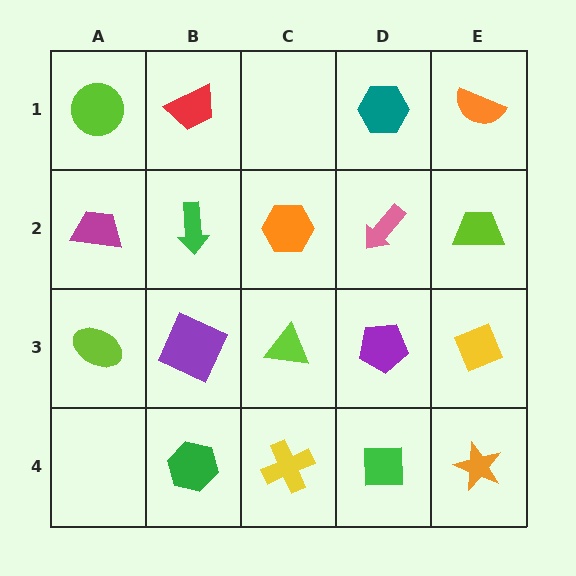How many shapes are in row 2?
5 shapes.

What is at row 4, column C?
A yellow cross.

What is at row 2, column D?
A pink arrow.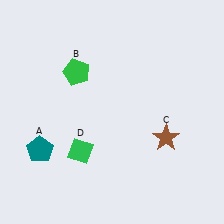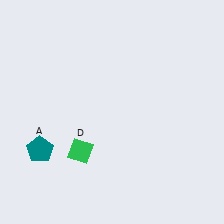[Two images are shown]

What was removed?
The brown star (C), the green pentagon (B) were removed in Image 2.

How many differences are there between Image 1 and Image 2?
There are 2 differences between the two images.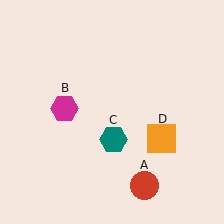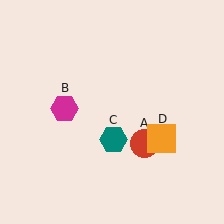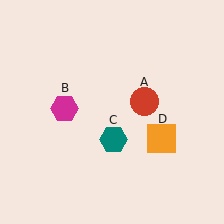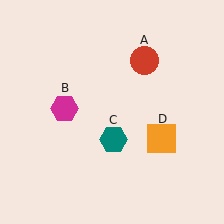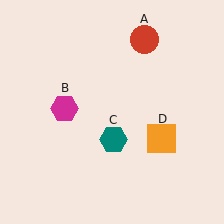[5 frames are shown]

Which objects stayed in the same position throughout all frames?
Magenta hexagon (object B) and teal hexagon (object C) and orange square (object D) remained stationary.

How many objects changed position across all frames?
1 object changed position: red circle (object A).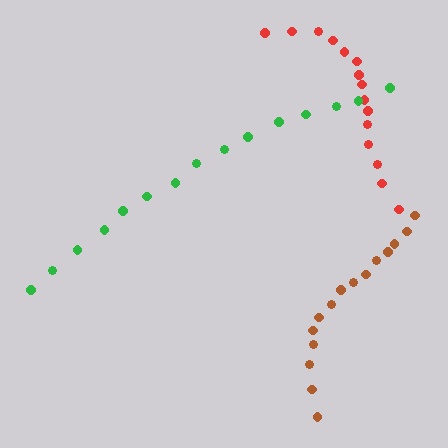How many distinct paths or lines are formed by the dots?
There are 3 distinct paths.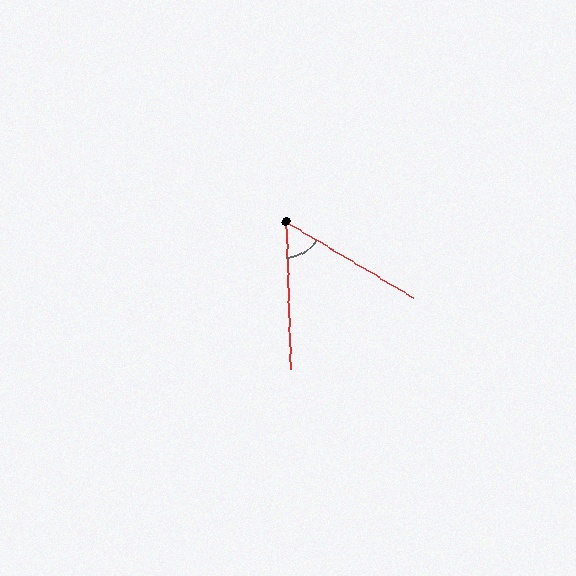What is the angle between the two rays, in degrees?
Approximately 58 degrees.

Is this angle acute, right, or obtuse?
It is acute.